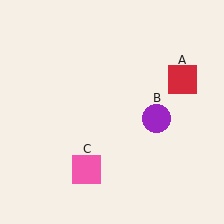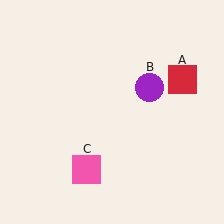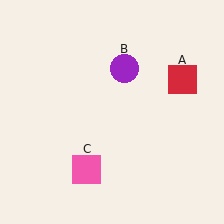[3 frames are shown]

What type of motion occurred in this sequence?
The purple circle (object B) rotated counterclockwise around the center of the scene.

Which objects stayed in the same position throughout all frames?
Red square (object A) and pink square (object C) remained stationary.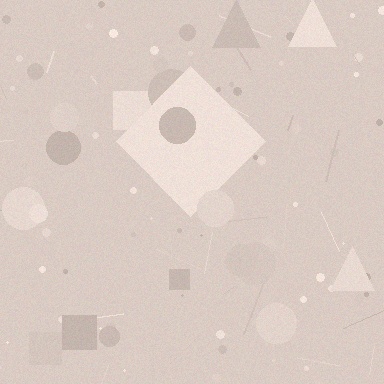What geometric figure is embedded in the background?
A diamond is embedded in the background.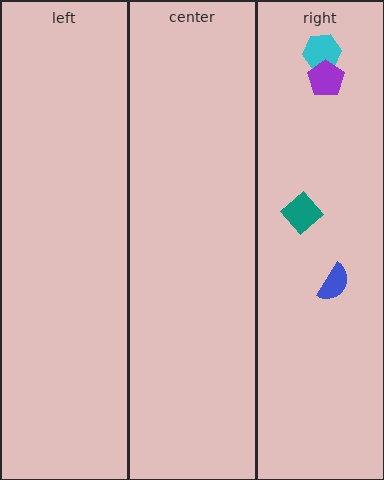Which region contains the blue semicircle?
The right region.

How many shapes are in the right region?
4.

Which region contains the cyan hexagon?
The right region.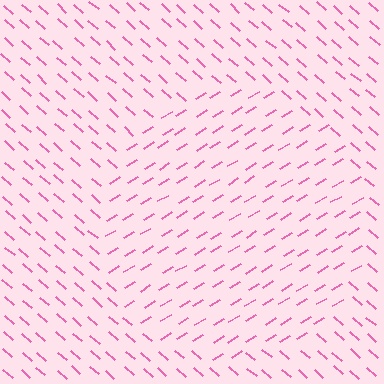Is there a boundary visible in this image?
Yes, there is a texture boundary formed by a change in line orientation.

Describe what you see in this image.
The image is filled with small pink line segments. A circle region in the image has lines oriented differently from the surrounding lines, creating a visible texture boundary.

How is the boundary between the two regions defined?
The boundary is defined purely by a change in line orientation (approximately 73 degrees difference). All lines are the same color and thickness.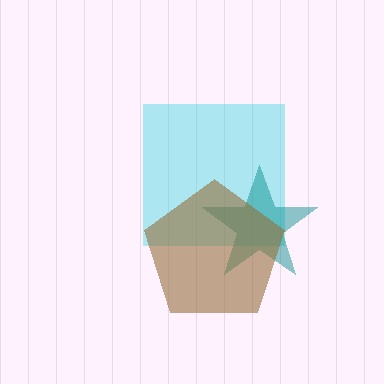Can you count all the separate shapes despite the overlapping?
Yes, there are 3 separate shapes.